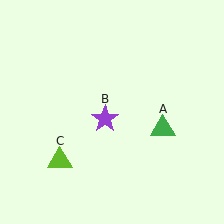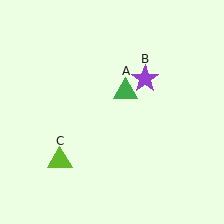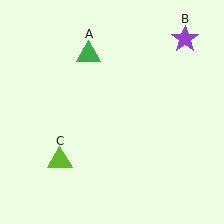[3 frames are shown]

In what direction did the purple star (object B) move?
The purple star (object B) moved up and to the right.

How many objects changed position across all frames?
2 objects changed position: green triangle (object A), purple star (object B).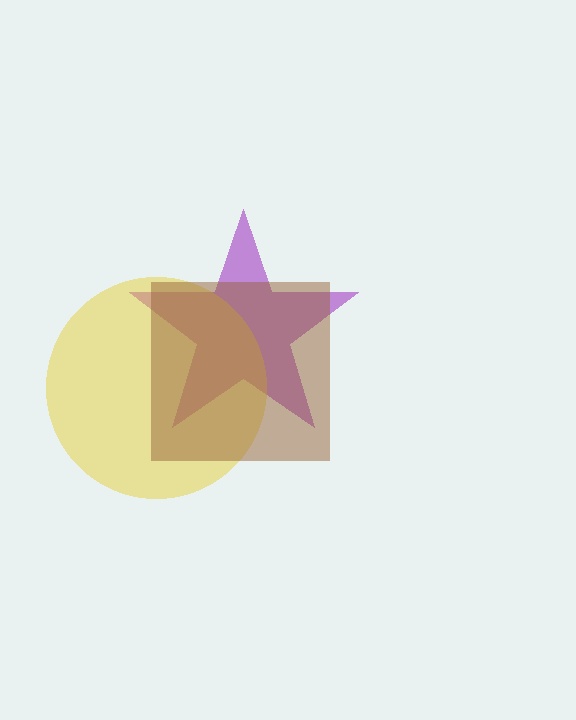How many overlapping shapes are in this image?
There are 3 overlapping shapes in the image.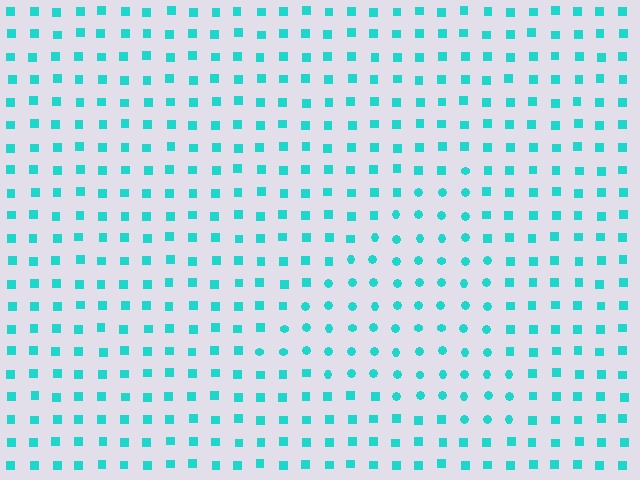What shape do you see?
I see a triangle.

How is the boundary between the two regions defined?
The boundary is defined by a change in element shape: circles inside vs. squares outside. All elements share the same color and spacing.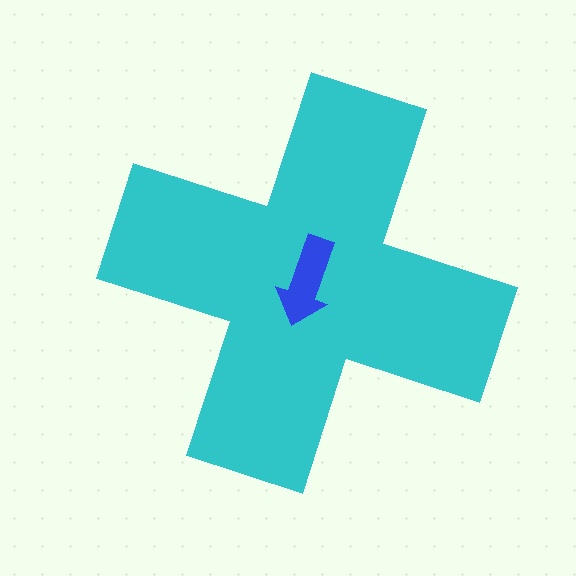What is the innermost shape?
The blue arrow.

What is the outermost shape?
The cyan cross.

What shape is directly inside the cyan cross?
The blue arrow.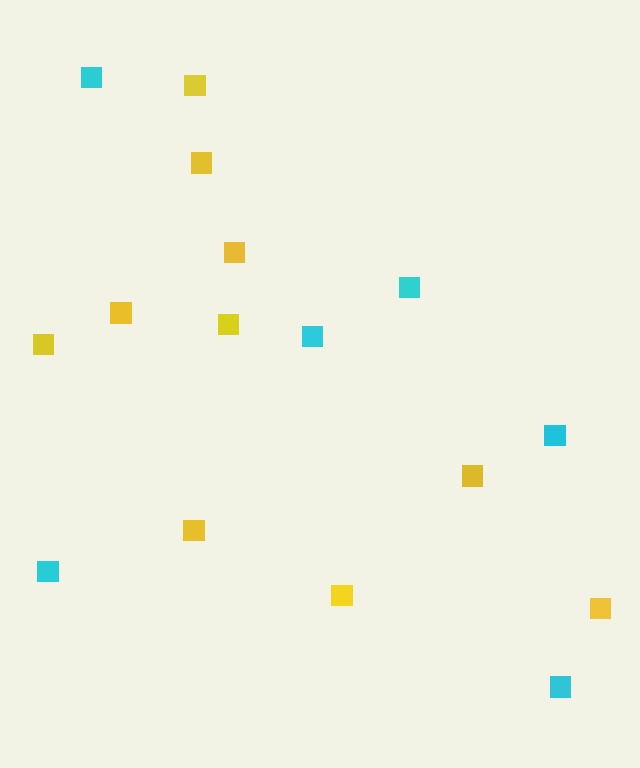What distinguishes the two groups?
There are 2 groups: one group of yellow squares (10) and one group of cyan squares (6).